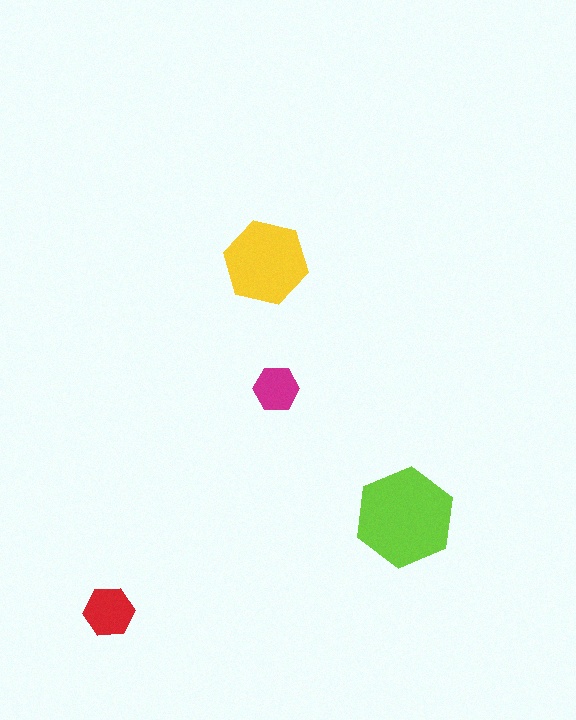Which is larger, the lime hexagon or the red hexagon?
The lime one.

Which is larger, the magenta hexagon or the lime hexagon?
The lime one.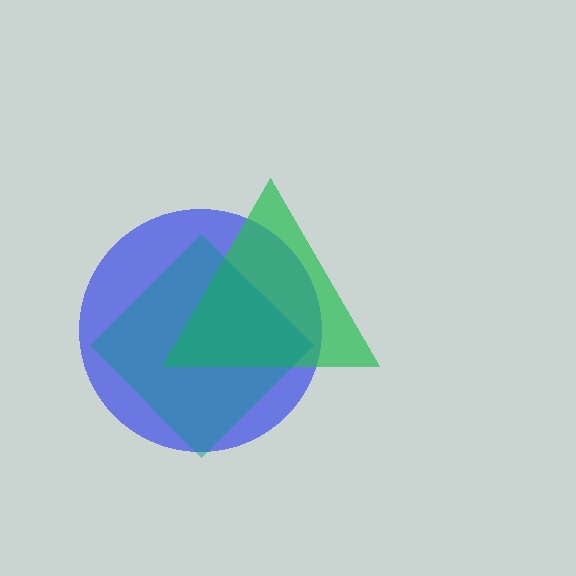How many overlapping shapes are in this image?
There are 3 overlapping shapes in the image.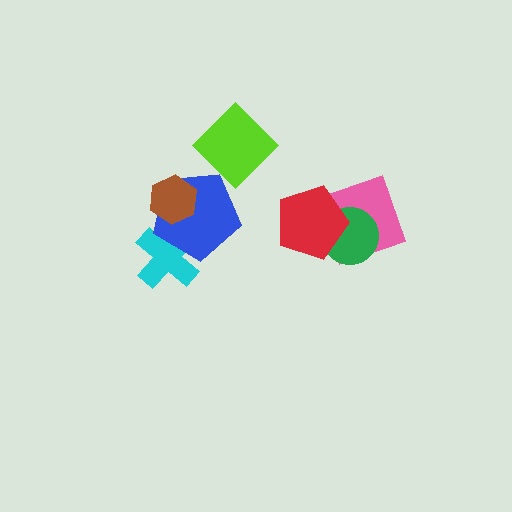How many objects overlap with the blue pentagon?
3 objects overlap with the blue pentagon.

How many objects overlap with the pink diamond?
2 objects overlap with the pink diamond.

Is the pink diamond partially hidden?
Yes, it is partially covered by another shape.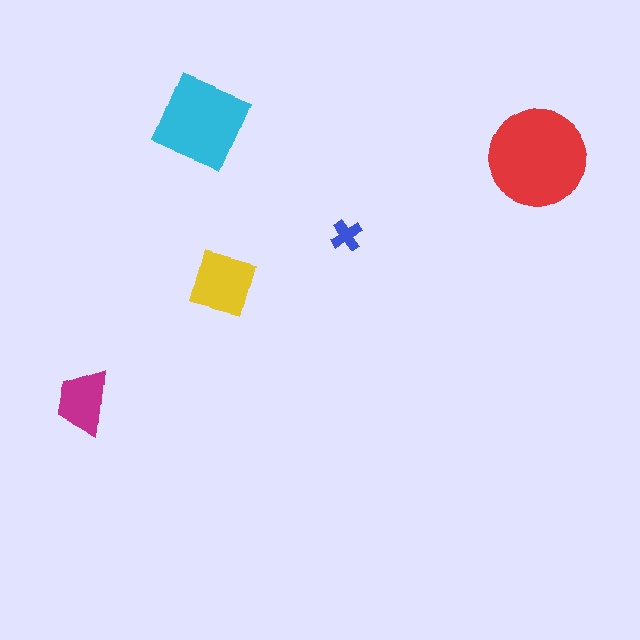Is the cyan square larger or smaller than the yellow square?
Larger.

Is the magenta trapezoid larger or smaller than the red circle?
Smaller.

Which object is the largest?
The red circle.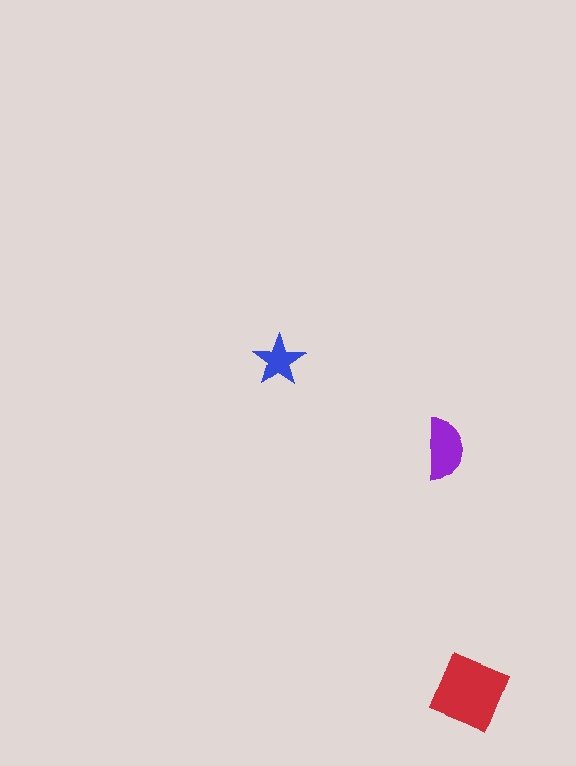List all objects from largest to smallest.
The red square, the purple semicircle, the blue star.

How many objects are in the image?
There are 3 objects in the image.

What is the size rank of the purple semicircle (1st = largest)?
2nd.